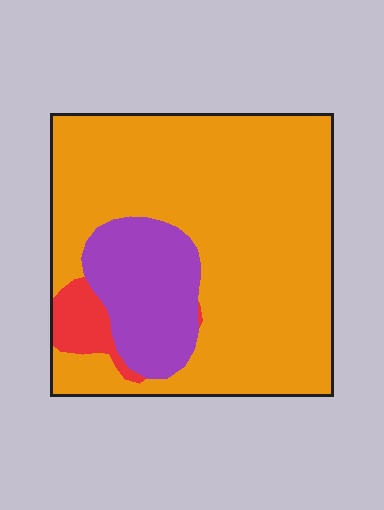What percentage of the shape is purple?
Purple covers roughly 20% of the shape.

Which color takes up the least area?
Red, at roughly 5%.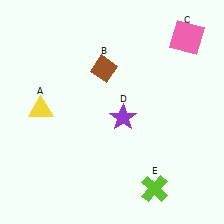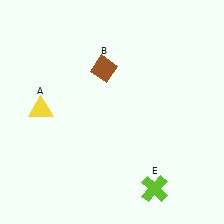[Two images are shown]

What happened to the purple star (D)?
The purple star (D) was removed in Image 2. It was in the bottom-right area of Image 1.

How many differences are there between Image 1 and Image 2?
There are 2 differences between the two images.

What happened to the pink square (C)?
The pink square (C) was removed in Image 2. It was in the top-right area of Image 1.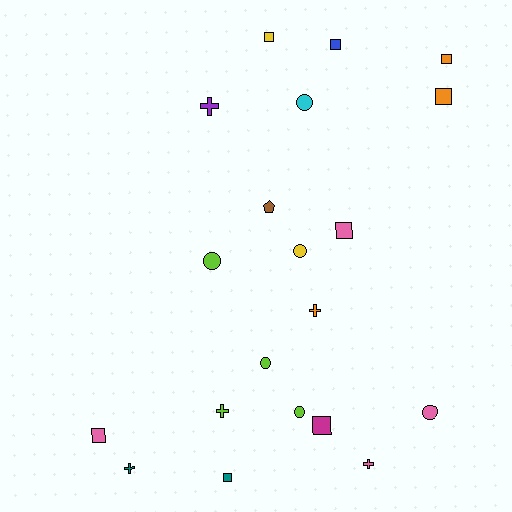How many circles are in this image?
There are 6 circles.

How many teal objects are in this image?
There are 2 teal objects.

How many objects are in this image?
There are 20 objects.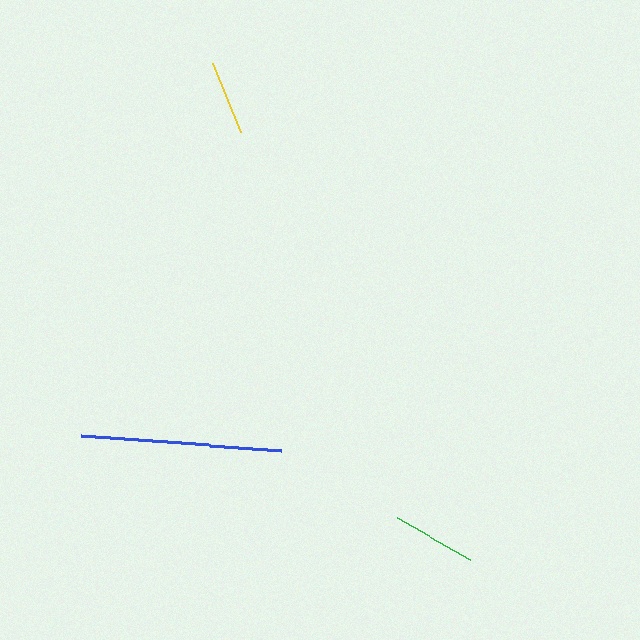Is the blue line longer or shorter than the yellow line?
The blue line is longer than the yellow line.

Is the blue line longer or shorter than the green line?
The blue line is longer than the green line.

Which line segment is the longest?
The blue line is the longest at approximately 200 pixels.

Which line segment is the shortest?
The yellow line is the shortest at approximately 74 pixels.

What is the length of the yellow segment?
The yellow segment is approximately 74 pixels long.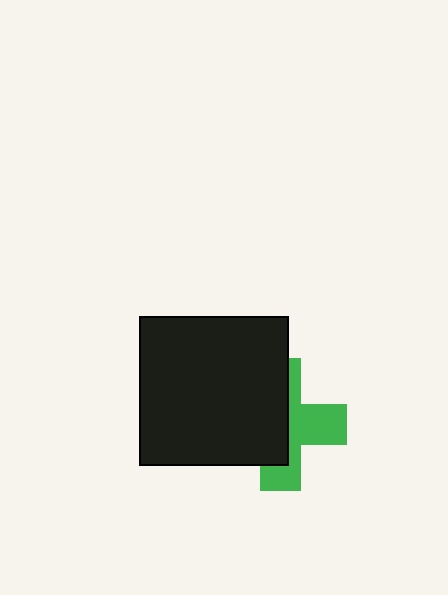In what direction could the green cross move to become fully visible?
The green cross could move right. That would shift it out from behind the black square entirely.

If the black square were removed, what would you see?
You would see the complete green cross.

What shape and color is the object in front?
The object in front is a black square.